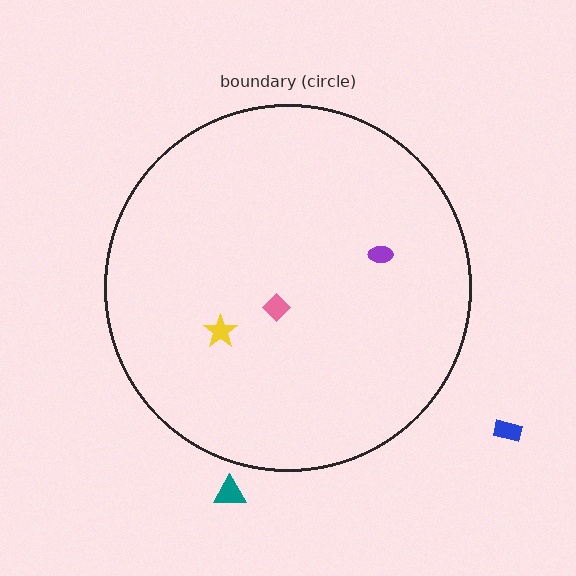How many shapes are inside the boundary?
3 inside, 2 outside.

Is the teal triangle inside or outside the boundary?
Outside.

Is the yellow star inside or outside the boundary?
Inside.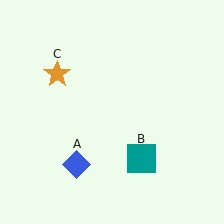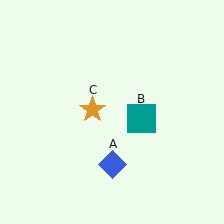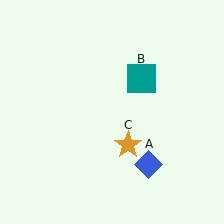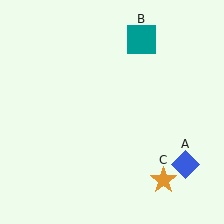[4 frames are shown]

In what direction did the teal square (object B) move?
The teal square (object B) moved up.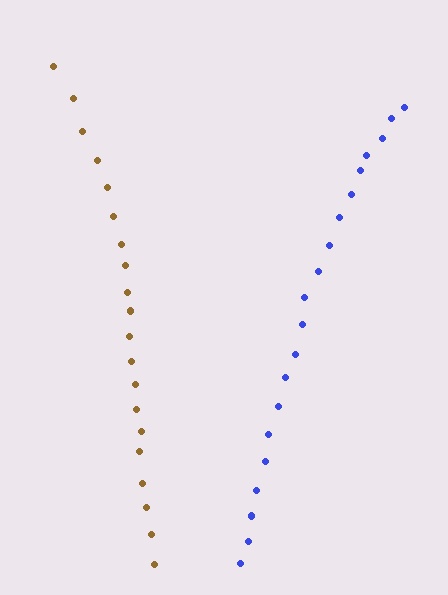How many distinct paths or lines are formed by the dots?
There are 2 distinct paths.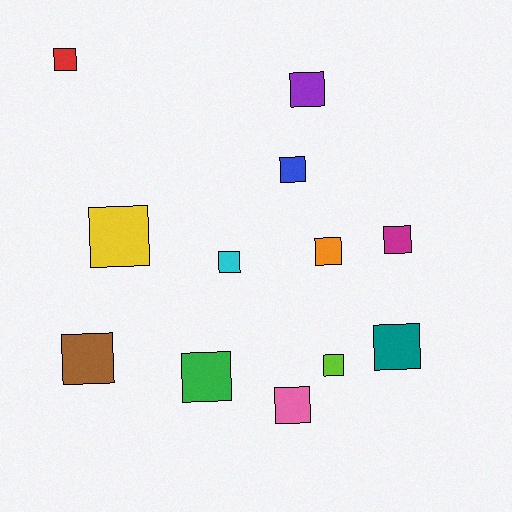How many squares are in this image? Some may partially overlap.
There are 12 squares.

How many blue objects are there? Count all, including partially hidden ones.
There is 1 blue object.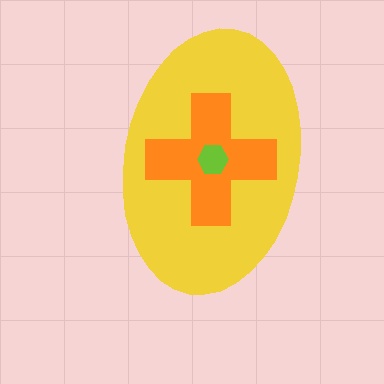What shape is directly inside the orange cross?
The lime hexagon.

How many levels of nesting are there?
3.